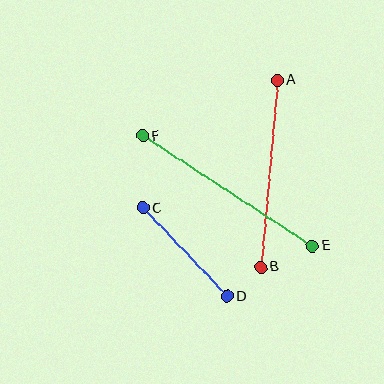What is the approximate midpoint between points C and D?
The midpoint is at approximately (185, 252) pixels.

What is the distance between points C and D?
The distance is approximately 122 pixels.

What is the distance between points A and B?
The distance is approximately 187 pixels.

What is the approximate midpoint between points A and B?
The midpoint is at approximately (269, 174) pixels.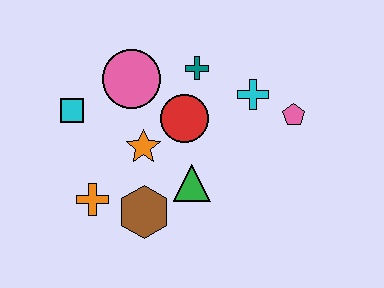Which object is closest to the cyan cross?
The pink pentagon is closest to the cyan cross.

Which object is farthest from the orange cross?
The pink pentagon is farthest from the orange cross.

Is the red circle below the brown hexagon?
No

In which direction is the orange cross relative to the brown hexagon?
The orange cross is to the left of the brown hexagon.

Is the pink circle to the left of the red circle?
Yes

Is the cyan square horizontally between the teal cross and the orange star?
No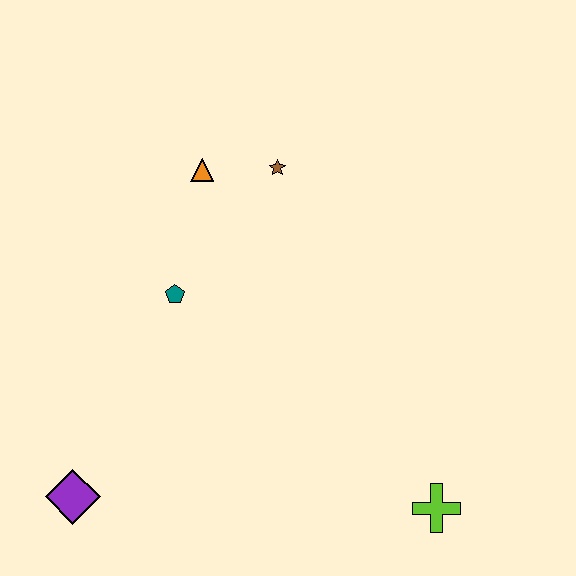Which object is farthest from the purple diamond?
The brown star is farthest from the purple diamond.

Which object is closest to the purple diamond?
The teal pentagon is closest to the purple diamond.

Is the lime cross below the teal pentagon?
Yes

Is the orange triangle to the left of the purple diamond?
No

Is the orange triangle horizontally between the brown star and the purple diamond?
Yes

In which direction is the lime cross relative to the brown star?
The lime cross is below the brown star.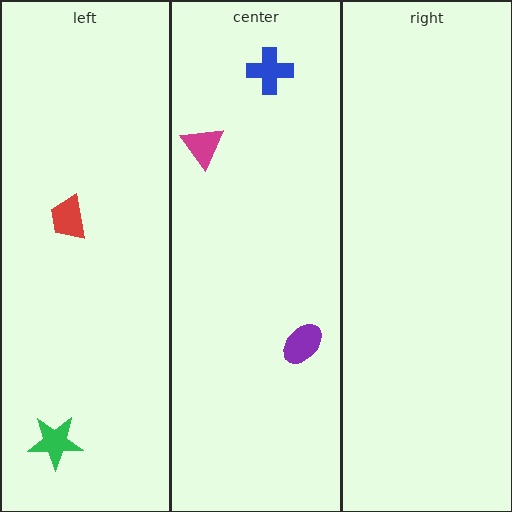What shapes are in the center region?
The blue cross, the purple ellipse, the magenta triangle.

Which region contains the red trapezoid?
The left region.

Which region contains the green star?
The left region.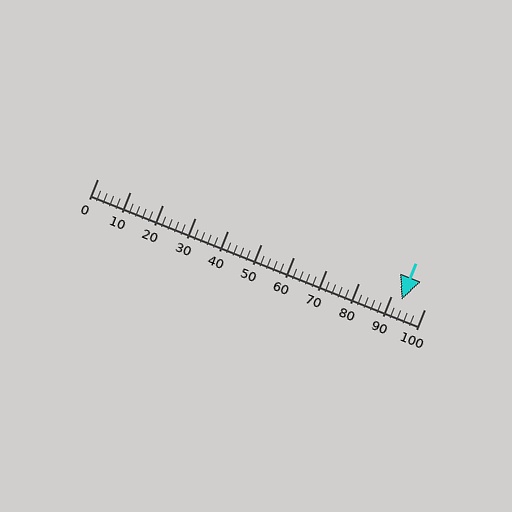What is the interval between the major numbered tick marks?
The major tick marks are spaced 10 units apart.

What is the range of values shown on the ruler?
The ruler shows values from 0 to 100.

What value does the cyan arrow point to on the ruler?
The cyan arrow points to approximately 93.